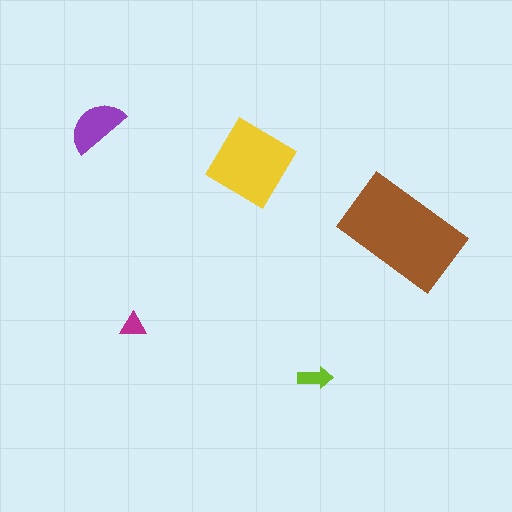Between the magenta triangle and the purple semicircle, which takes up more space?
The purple semicircle.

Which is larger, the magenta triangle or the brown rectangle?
The brown rectangle.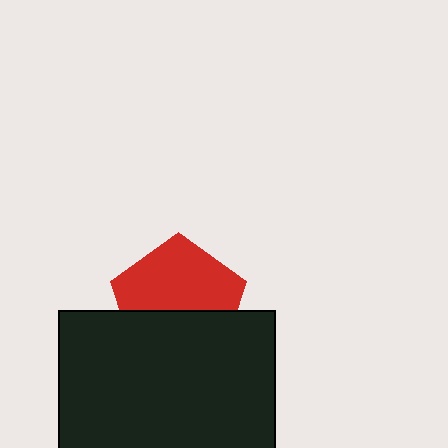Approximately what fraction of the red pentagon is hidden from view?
Roughly 43% of the red pentagon is hidden behind the black rectangle.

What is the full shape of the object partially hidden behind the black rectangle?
The partially hidden object is a red pentagon.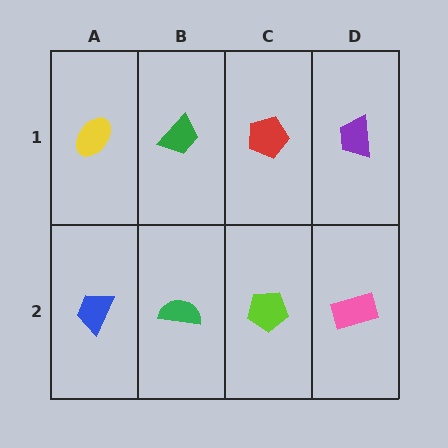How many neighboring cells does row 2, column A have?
2.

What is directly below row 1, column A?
A blue trapezoid.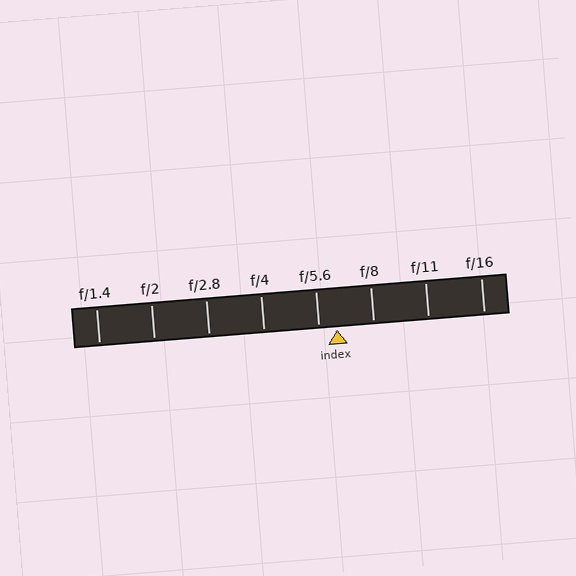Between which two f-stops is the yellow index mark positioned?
The index mark is between f/5.6 and f/8.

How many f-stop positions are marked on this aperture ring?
There are 8 f-stop positions marked.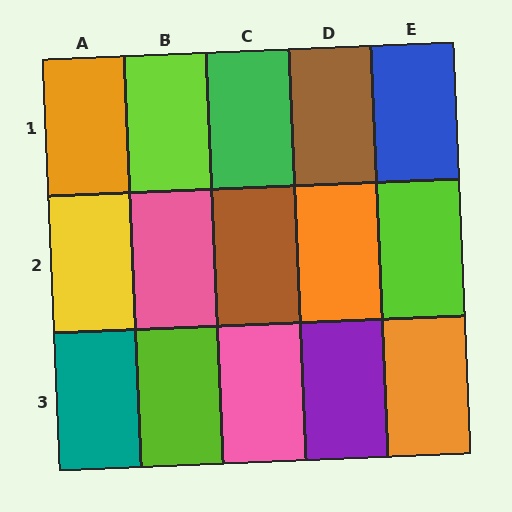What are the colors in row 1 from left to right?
Orange, lime, green, brown, blue.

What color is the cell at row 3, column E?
Orange.